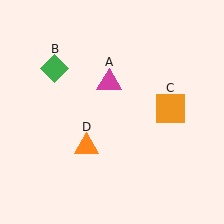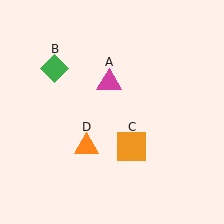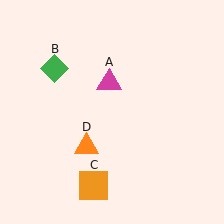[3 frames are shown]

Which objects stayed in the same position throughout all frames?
Magenta triangle (object A) and green diamond (object B) and orange triangle (object D) remained stationary.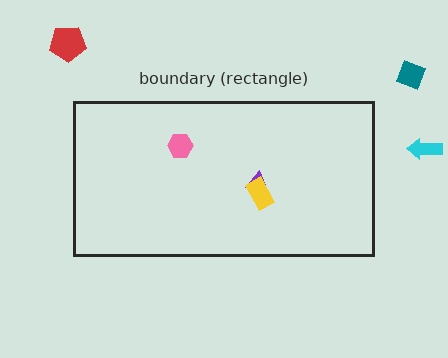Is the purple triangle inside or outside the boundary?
Inside.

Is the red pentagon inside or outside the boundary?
Outside.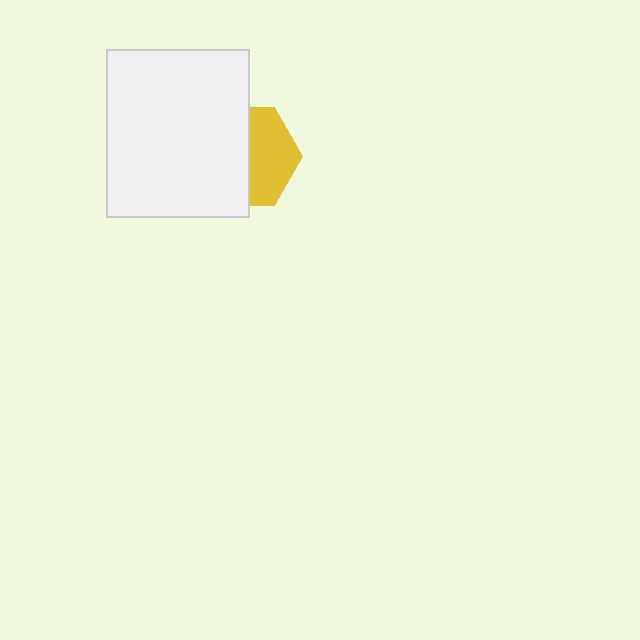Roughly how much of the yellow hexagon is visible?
About half of it is visible (roughly 46%).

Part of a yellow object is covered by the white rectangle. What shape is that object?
It is a hexagon.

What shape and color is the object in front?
The object in front is a white rectangle.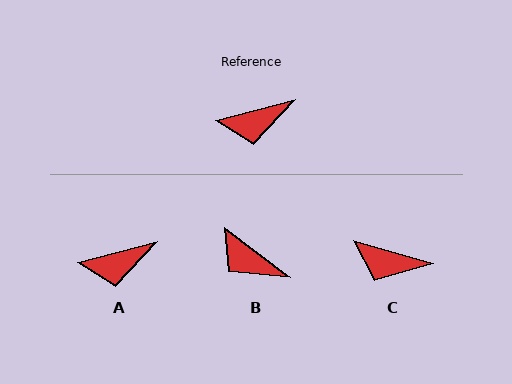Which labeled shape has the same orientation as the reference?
A.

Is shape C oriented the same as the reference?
No, it is off by about 31 degrees.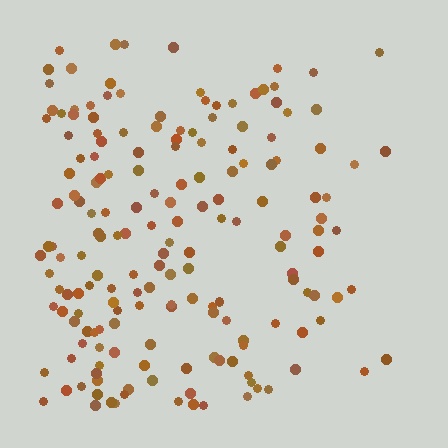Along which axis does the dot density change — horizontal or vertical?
Horizontal.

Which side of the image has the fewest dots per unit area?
The right.